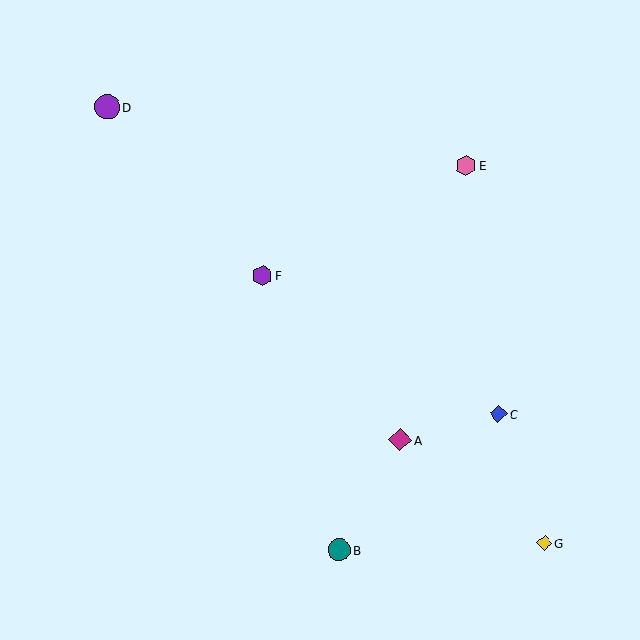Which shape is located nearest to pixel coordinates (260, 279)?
The purple hexagon (labeled F) at (262, 276) is nearest to that location.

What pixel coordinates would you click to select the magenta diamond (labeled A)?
Click at (400, 440) to select the magenta diamond A.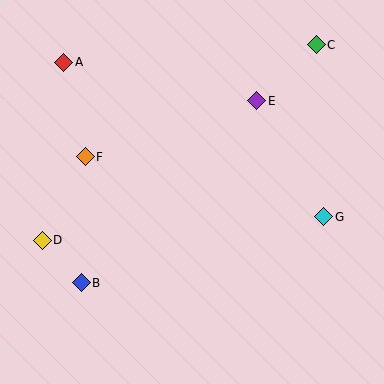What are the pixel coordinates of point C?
Point C is at (316, 45).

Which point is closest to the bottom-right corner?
Point G is closest to the bottom-right corner.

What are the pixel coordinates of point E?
Point E is at (257, 101).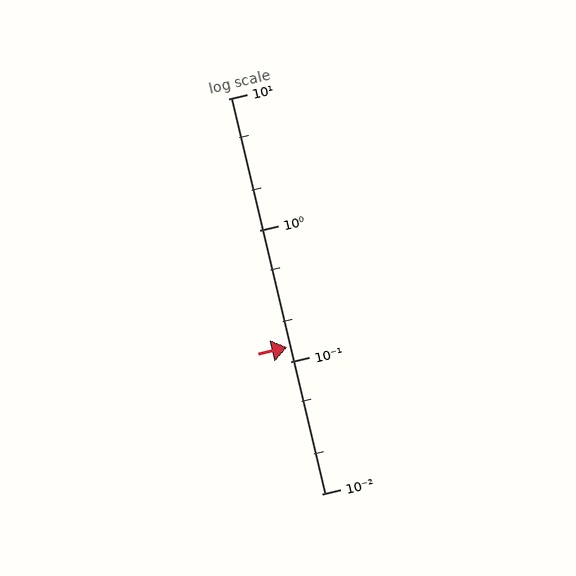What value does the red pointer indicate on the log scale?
The pointer indicates approximately 0.13.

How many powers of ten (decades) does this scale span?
The scale spans 3 decades, from 0.01 to 10.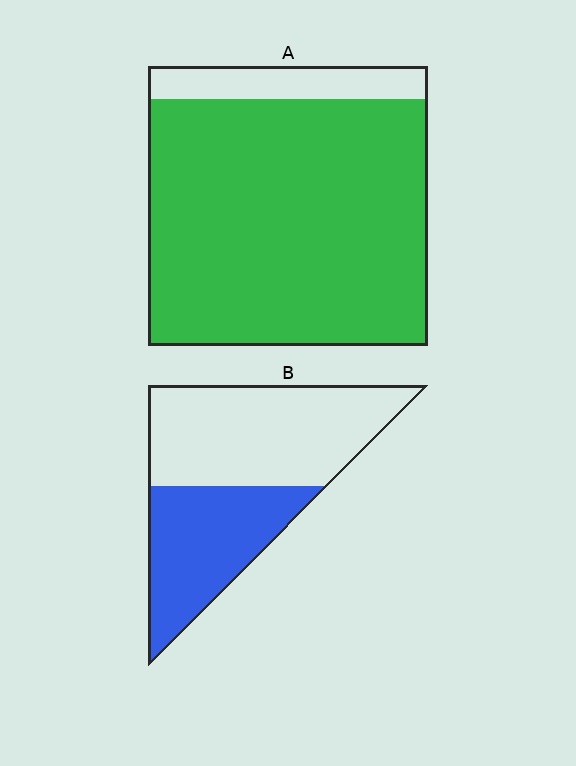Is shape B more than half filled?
No.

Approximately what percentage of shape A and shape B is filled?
A is approximately 90% and B is approximately 40%.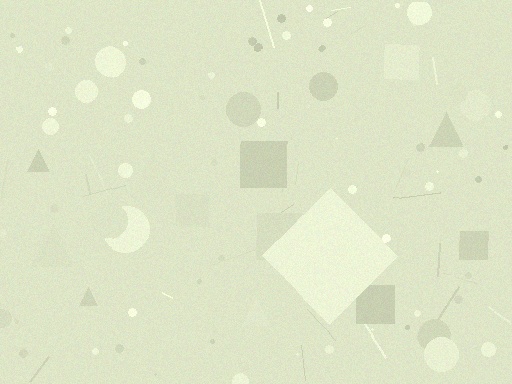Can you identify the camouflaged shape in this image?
The camouflaged shape is a diamond.